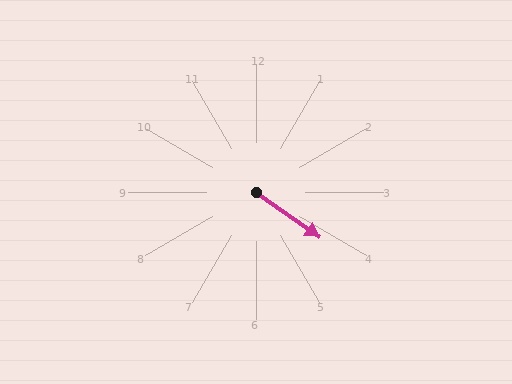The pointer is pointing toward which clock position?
Roughly 4 o'clock.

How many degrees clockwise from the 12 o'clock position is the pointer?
Approximately 125 degrees.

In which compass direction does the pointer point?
Southeast.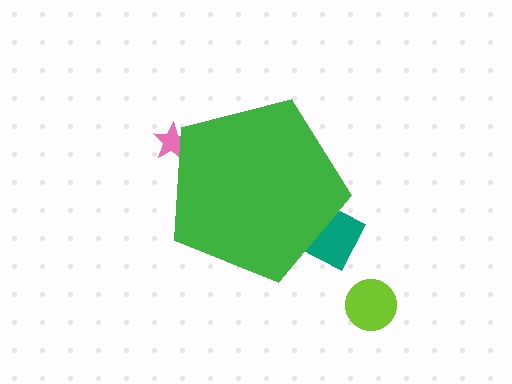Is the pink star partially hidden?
Yes, the pink star is partially hidden behind the green pentagon.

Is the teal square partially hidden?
Yes, the teal square is partially hidden behind the green pentagon.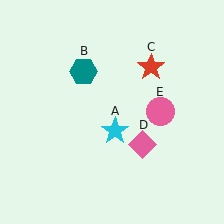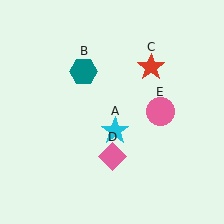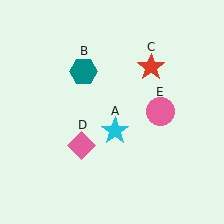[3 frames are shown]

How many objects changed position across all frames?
1 object changed position: pink diamond (object D).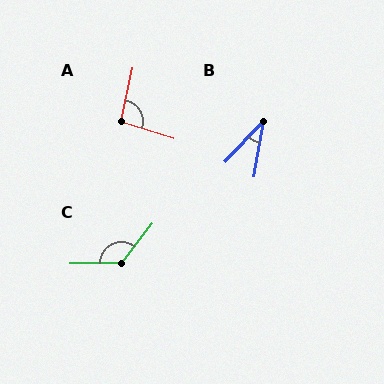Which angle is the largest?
C, at approximately 129 degrees.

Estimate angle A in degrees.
Approximately 96 degrees.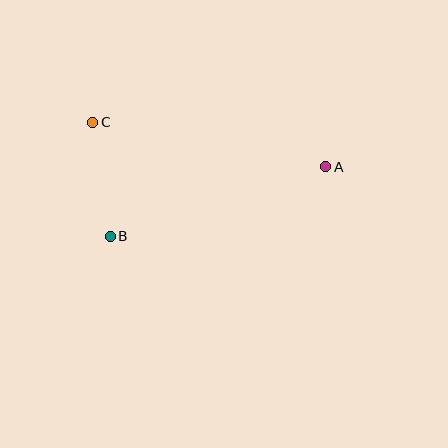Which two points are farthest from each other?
Points A and C are farthest from each other.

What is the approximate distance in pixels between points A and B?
The distance between A and B is approximately 227 pixels.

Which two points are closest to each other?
Points B and C are closest to each other.